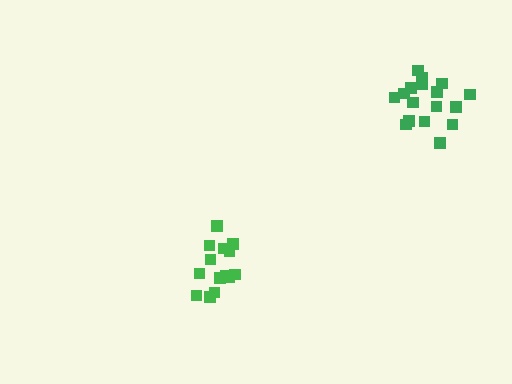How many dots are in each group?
Group 1: 14 dots, Group 2: 17 dots (31 total).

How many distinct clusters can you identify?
There are 2 distinct clusters.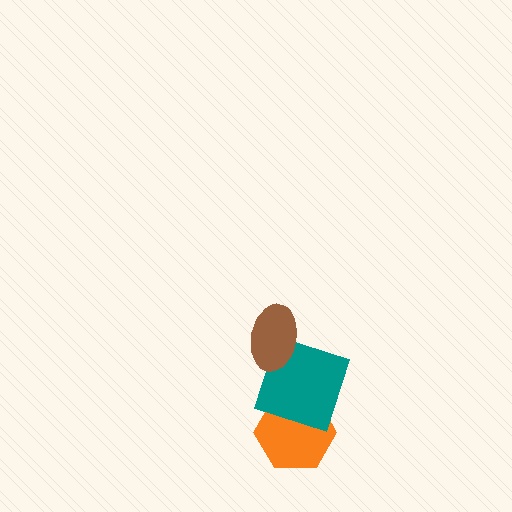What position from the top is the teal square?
The teal square is 2nd from the top.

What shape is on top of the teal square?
The brown ellipse is on top of the teal square.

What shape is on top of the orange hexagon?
The teal square is on top of the orange hexagon.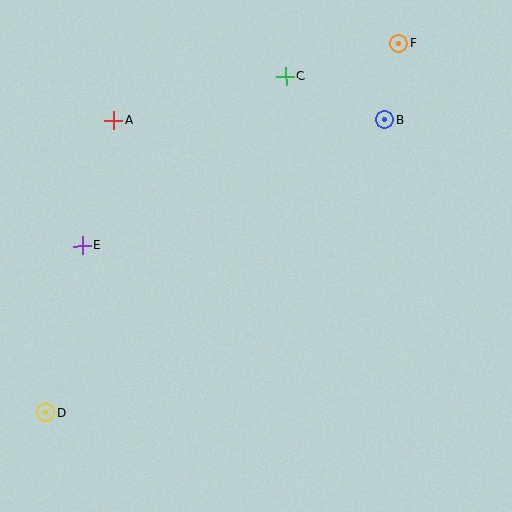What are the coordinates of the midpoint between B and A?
The midpoint between B and A is at (249, 120).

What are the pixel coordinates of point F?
Point F is at (399, 43).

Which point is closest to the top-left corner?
Point A is closest to the top-left corner.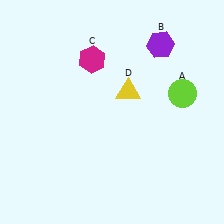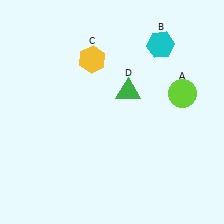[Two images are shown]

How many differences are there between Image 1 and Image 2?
There are 3 differences between the two images.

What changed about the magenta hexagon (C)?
In Image 1, C is magenta. In Image 2, it changed to yellow.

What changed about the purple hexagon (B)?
In Image 1, B is purple. In Image 2, it changed to cyan.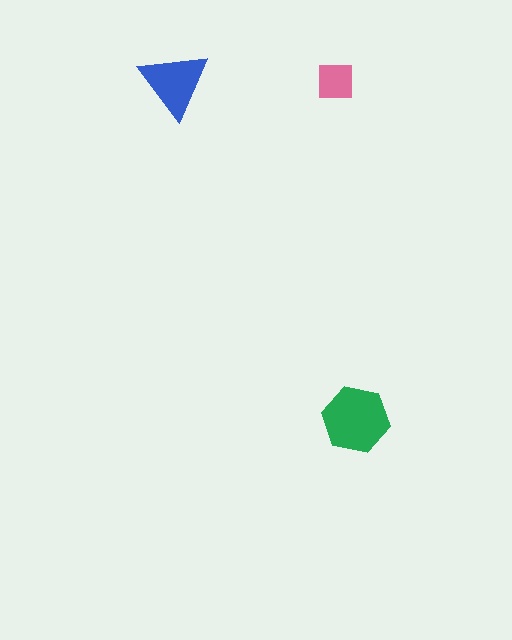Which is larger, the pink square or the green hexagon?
The green hexagon.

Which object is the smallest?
The pink square.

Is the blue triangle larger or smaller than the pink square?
Larger.